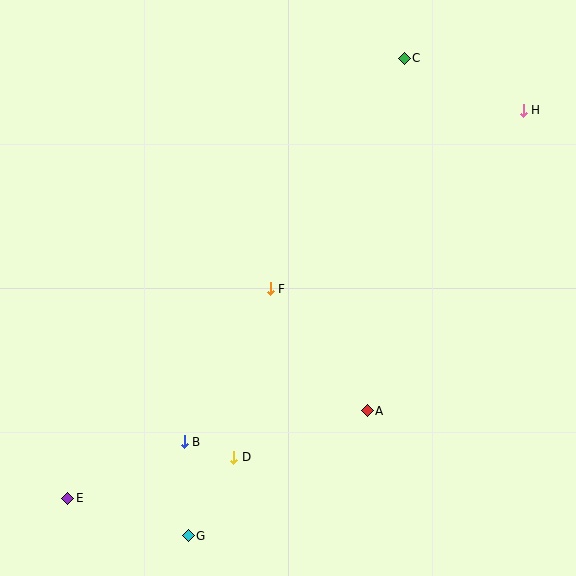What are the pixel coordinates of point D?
Point D is at (234, 457).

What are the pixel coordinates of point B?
Point B is at (184, 442).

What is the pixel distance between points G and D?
The distance between G and D is 91 pixels.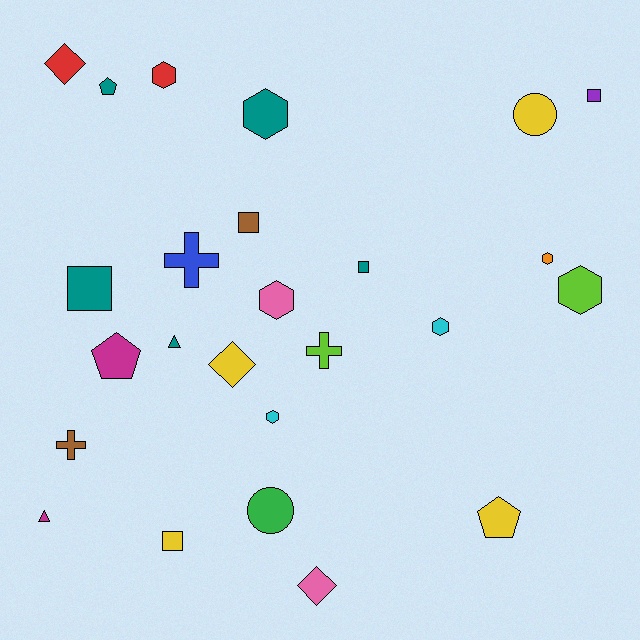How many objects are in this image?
There are 25 objects.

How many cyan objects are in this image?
There are 2 cyan objects.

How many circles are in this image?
There are 2 circles.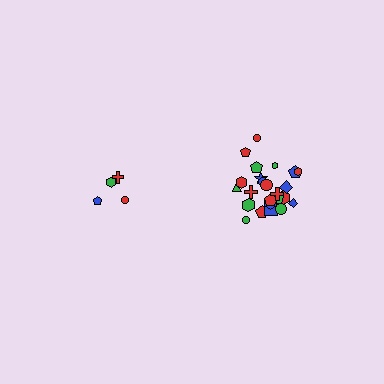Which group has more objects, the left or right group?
The right group.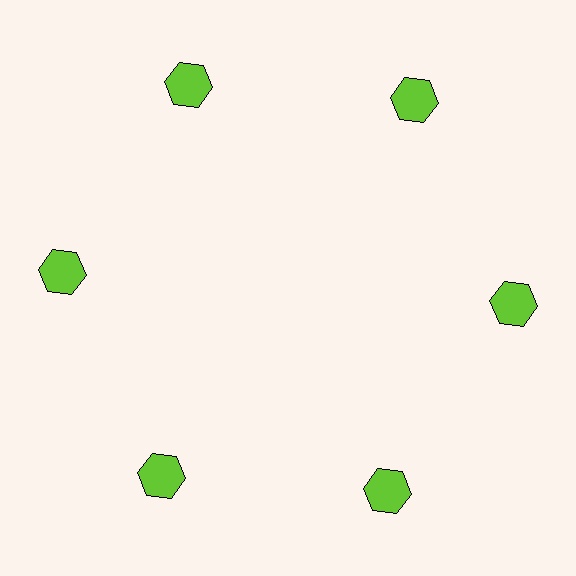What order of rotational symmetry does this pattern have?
This pattern has 6-fold rotational symmetry.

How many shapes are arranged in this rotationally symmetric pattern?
There are 6 shapes, arranged in 6 groups of 1.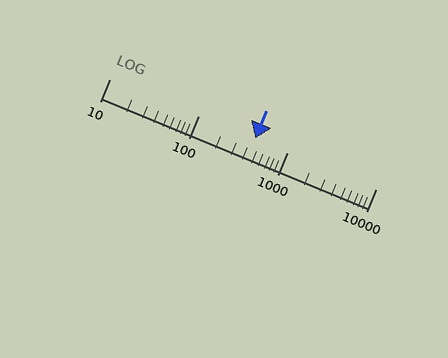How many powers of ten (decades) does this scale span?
The scale spans 3 decades, from 10 to 10000.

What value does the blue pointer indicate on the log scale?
The pointer indicates approximately 440.